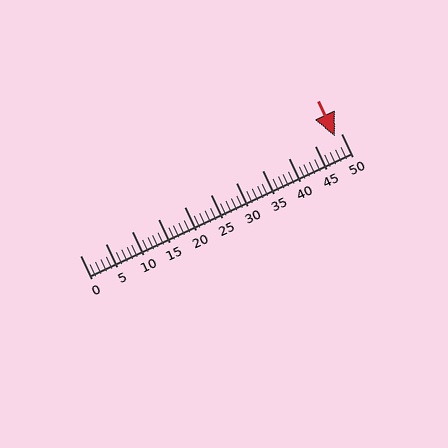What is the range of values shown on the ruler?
The ruler shows values from 0 to 50.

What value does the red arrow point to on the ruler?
The red arrow points to approximately 49.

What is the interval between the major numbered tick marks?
The major tick marks are spaced 5 units apart.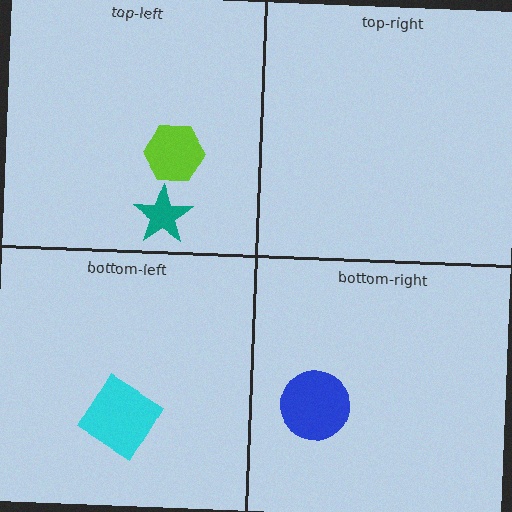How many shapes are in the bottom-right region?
1.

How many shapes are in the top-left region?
2.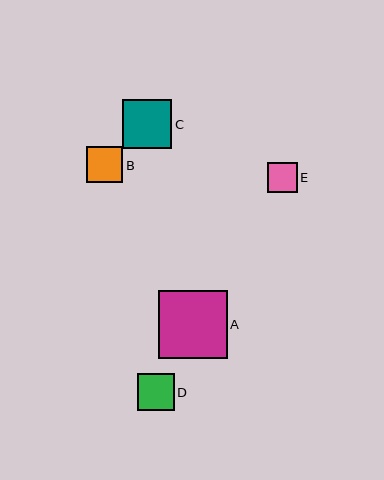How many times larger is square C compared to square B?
Square C is approximately 1.4 times the size of square B.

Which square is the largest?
Square A is the largest with a size of approximately 68 pixels.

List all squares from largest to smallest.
From largest to smallest: A, C, D, B, E.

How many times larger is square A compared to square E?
Square A is approximately 2.3 times the size of square E.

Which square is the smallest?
Square E is the smallest with a size of approximately 30 pixels.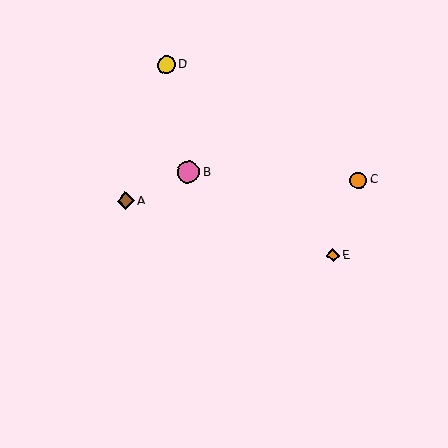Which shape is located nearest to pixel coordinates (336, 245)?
The orange diamond (labeled E) at (333, 255) is nearest to that location.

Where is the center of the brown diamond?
The center of the brown diamond is at (126, 201).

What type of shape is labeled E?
Shape E is an orange diamond.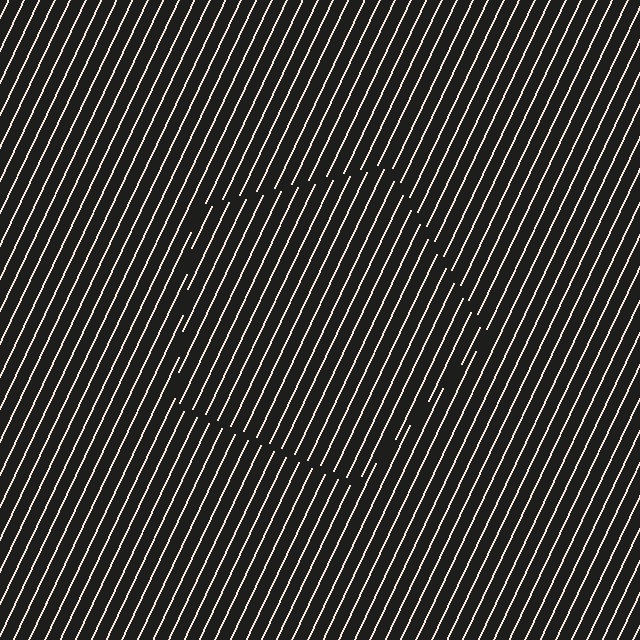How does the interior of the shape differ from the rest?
The interior of the shape contains the same grating, shifted by half a period — the contour is defined by the phase discontinuity where line-ends from the inner and outer gratings abut.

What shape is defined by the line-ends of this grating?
An illusory pentagon. The interior of the shape contains the same grating, shifted by half a period — the contour is defined by the phase discontinuity where line-ends from the inner and outer gratings abut.